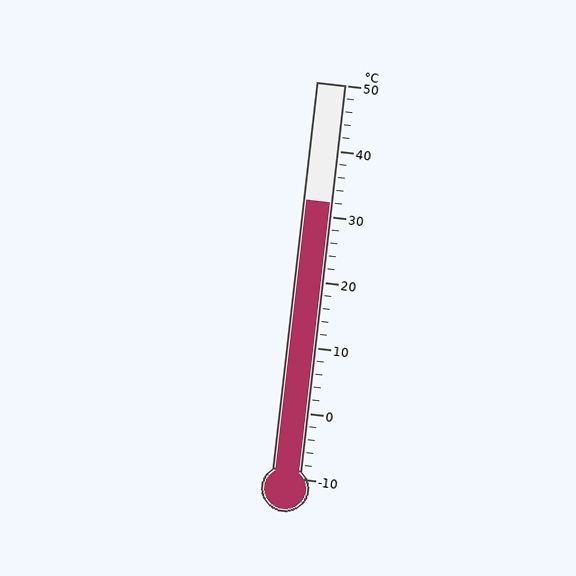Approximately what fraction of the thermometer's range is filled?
The thermometer is filled to approximately 70% of its range.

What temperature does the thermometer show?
The thermometer shows approximately 32°C.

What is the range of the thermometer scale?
The thermometer scale ranges from -10°C to 50°C.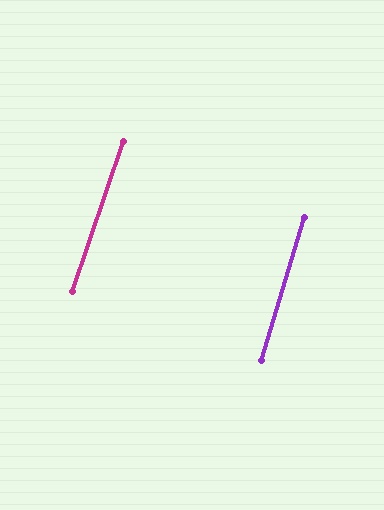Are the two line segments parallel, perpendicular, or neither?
Parallel — their directions differ by only 1.7°.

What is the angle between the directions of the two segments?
Approximately 2 degrees.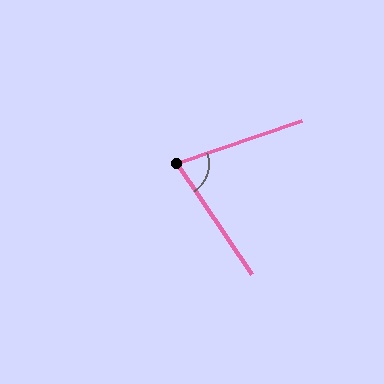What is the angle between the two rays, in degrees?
Approximately 75 degrees.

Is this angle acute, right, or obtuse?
It is acute.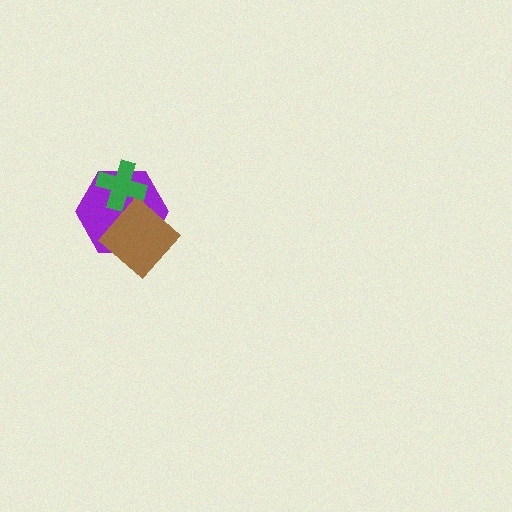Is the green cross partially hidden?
No, no other shape covers it.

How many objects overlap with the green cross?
1 object overlaps with the green cross.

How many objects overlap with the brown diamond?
1 object overlaps with the brown diamond.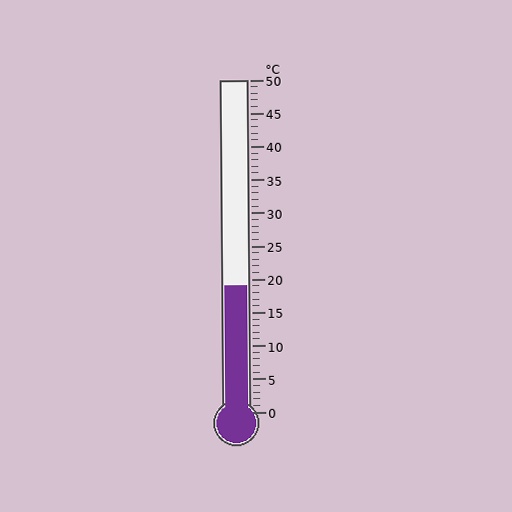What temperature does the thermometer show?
The thermometer shows approximately 19°C.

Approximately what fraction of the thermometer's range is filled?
The thermometer is filled to approximately 40% of its range.